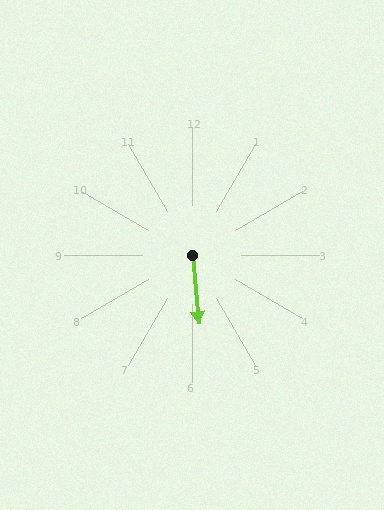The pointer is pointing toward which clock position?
Roughly 6 o'clock.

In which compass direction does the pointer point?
South.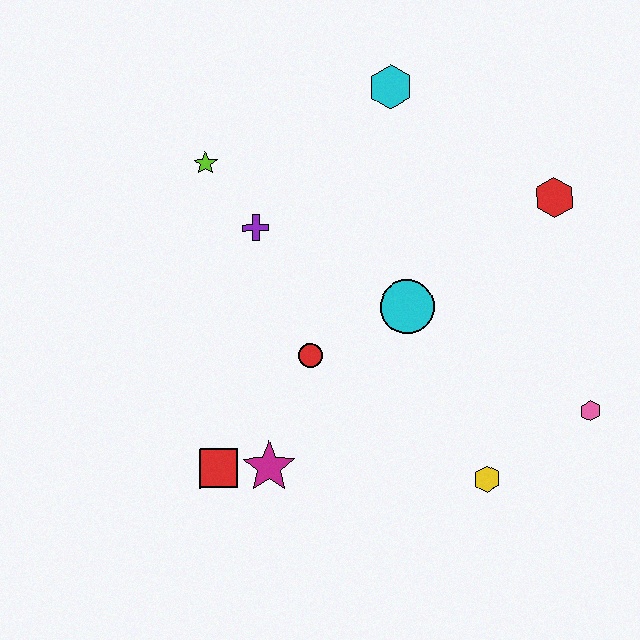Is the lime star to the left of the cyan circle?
Yes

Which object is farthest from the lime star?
The pink hexagon is farthest from the lime star.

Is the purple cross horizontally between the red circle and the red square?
Yes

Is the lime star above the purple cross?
Yes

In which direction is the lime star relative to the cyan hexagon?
The lime star is to the left of the cyan hexagon.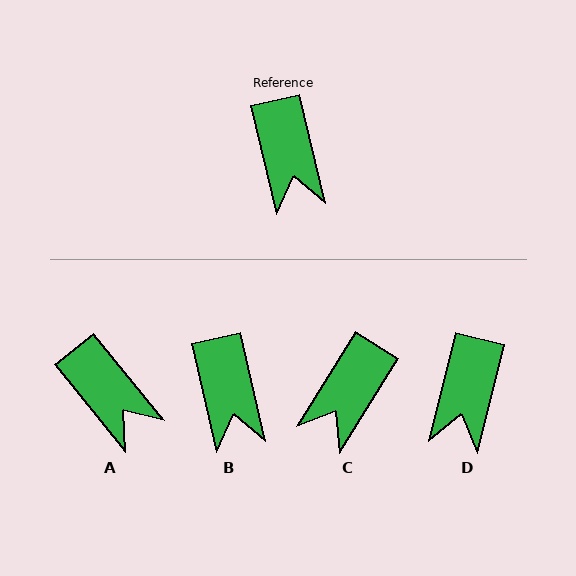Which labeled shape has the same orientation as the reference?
B.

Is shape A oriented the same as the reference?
No, it is off by about 26 degrees.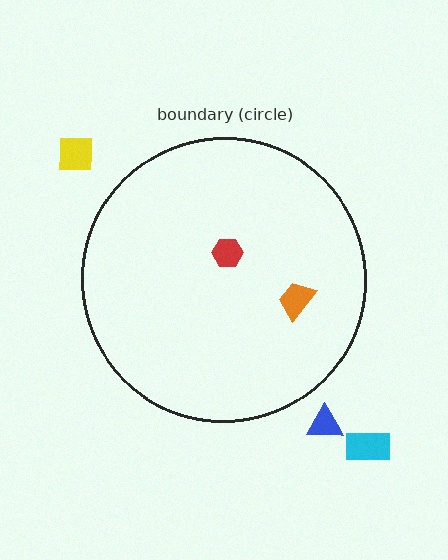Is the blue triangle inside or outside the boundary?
Outside.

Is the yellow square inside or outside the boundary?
Outside.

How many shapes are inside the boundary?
2 inside, 3 outside.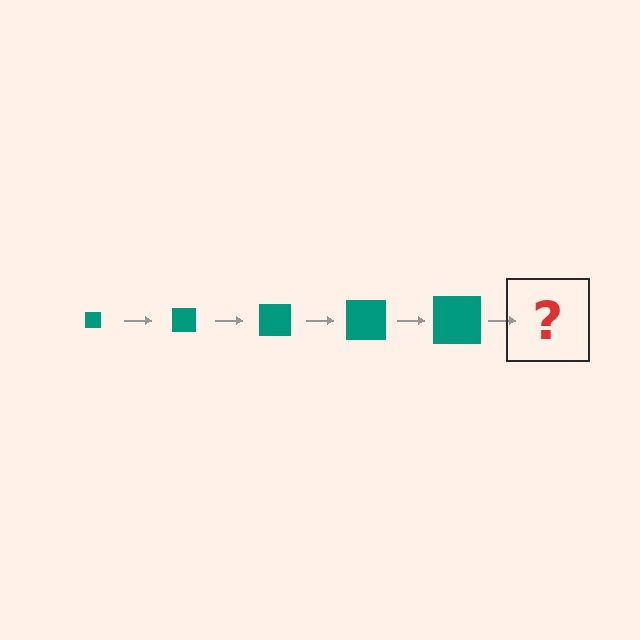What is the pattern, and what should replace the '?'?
The pattern is that the square gets progressively larger each step. The '?' should be a teal square, larger than the previous one.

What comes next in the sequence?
The next element should be a teal square, larger than the previous one.